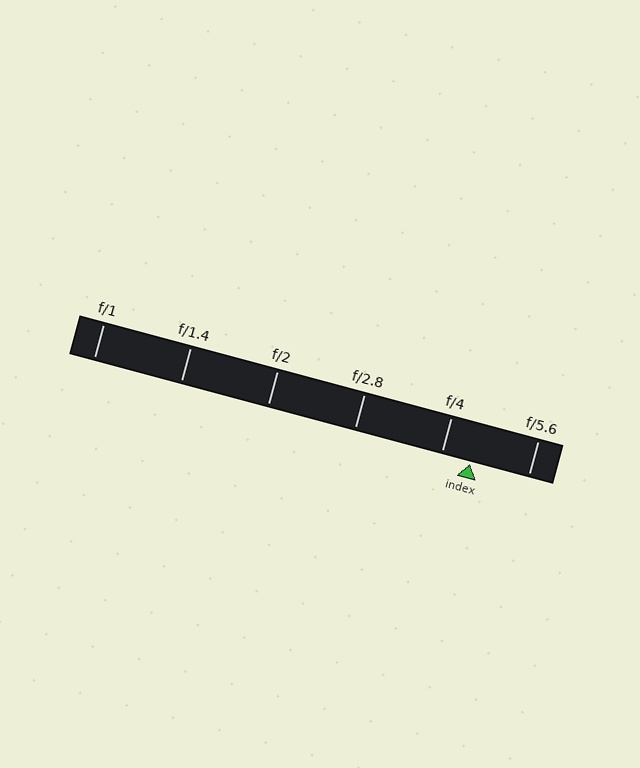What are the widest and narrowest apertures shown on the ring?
The widest aperture shown is f/1 and the narrowest is f/5.6.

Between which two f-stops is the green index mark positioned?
The index mark is between f/4 and f/5.6.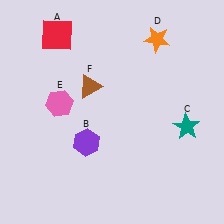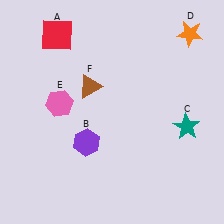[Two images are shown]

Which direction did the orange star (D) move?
The orange star (D) moved right.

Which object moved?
The orange star (D) moved right.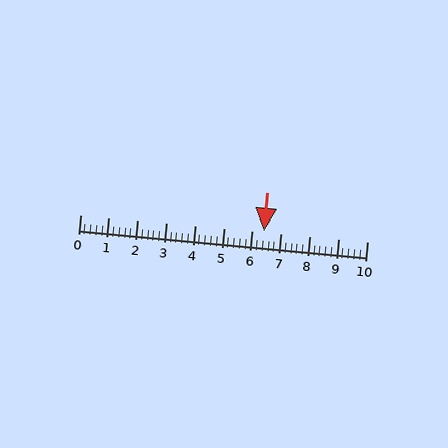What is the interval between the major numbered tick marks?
The major tick marks are spaced 1 units apart.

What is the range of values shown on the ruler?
The ruler shows values from 0 to 10.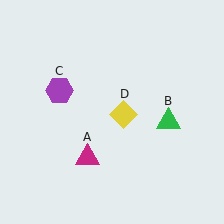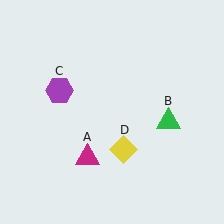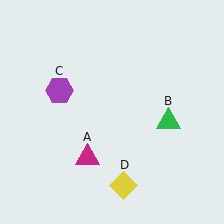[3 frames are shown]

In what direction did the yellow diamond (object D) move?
The yellow diamond (object D) moved down.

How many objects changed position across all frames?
1 object changed position: yellow diamond (object D).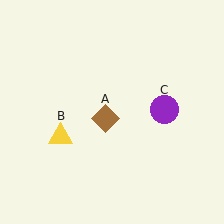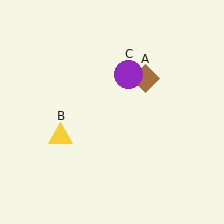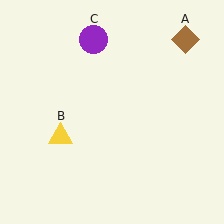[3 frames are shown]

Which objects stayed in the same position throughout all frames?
Yellow triangle (object B) remained stationary.